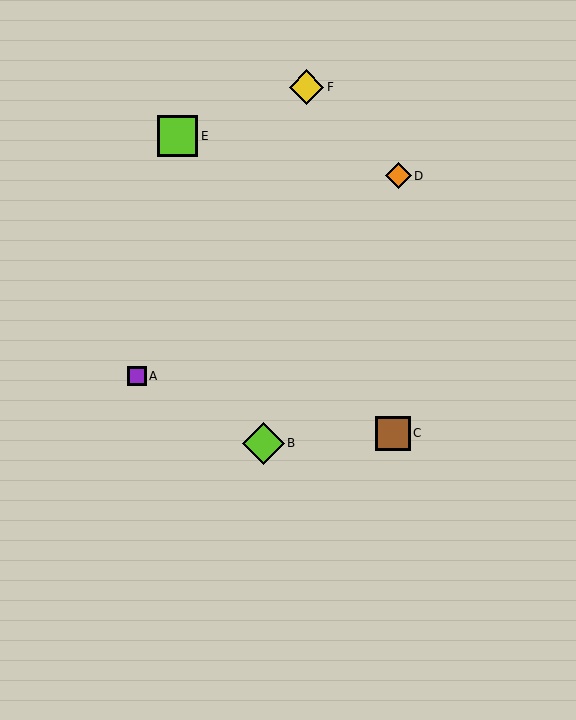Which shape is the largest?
The lime diamond (labeled B) is the largest.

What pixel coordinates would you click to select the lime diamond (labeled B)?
Click at (263, 443) to select the lime diamond B.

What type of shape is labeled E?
Shape E is a lime square.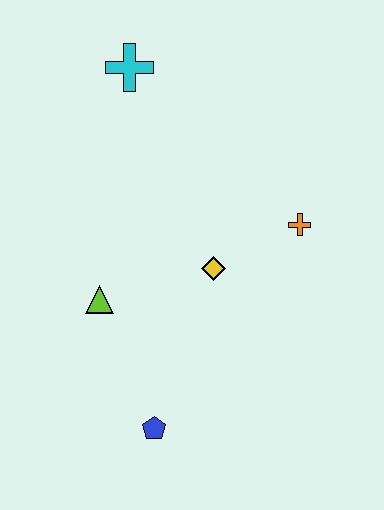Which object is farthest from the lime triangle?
The cyan cross is farthest from the lime triangle.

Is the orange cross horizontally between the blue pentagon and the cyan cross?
No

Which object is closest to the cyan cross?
The yellow diamond is closest to the cyan cross.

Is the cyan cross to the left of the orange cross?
Yes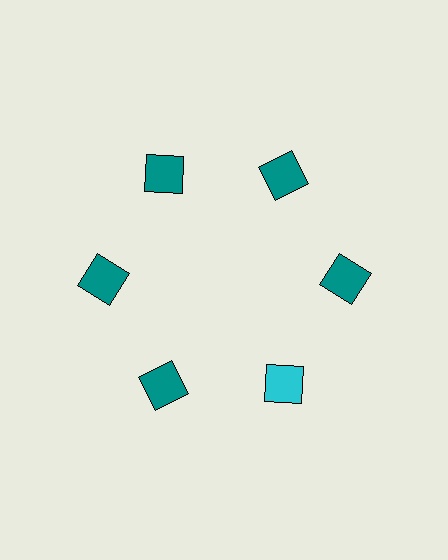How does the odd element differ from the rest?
It has a different color: cyan instead of teal.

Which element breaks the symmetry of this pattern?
The cyan square at roughly the 5 o'clock position breaks the symmetry. All other shapes are teal squares.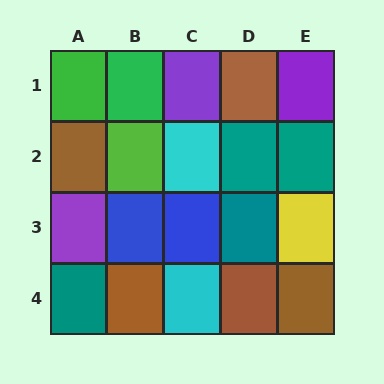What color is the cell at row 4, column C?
Cyan.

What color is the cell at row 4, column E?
Brown.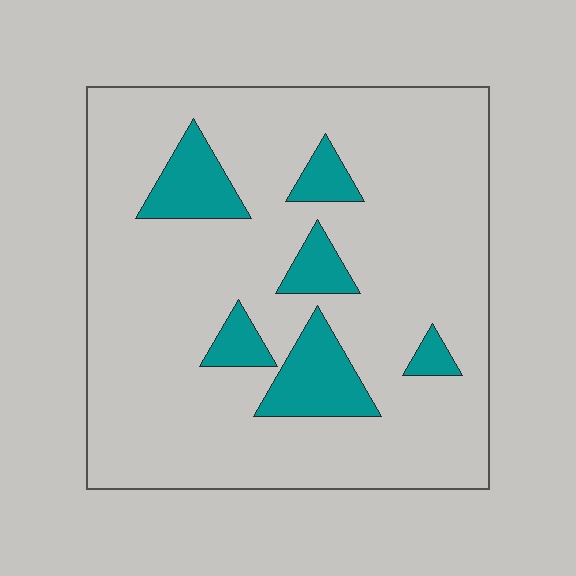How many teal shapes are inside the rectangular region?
6.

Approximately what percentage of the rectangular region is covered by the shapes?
Approximately 15%.